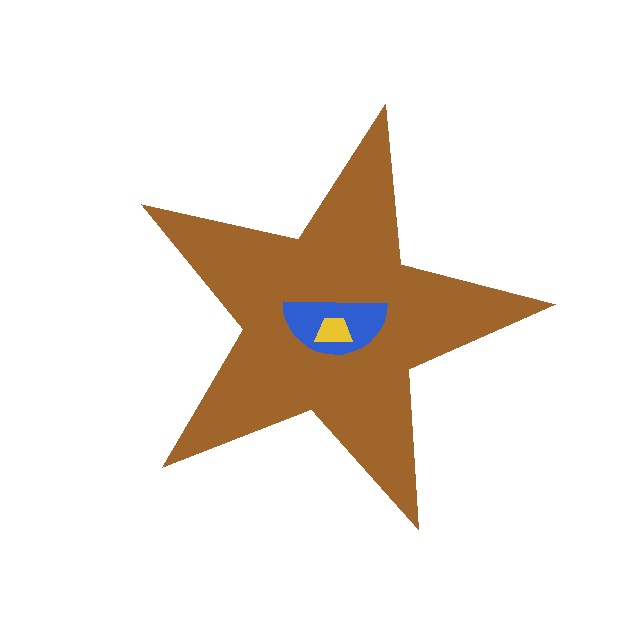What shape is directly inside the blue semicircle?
The yellow trapezoid.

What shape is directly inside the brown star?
The blue semicircle.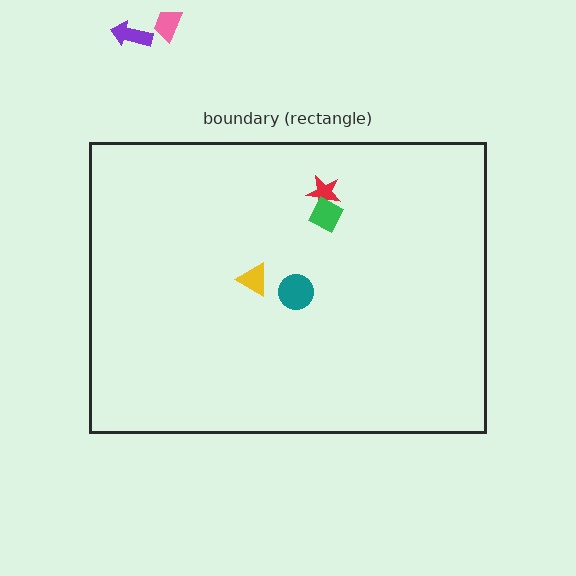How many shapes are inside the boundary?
4 inside, 2 outside.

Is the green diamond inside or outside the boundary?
Inside.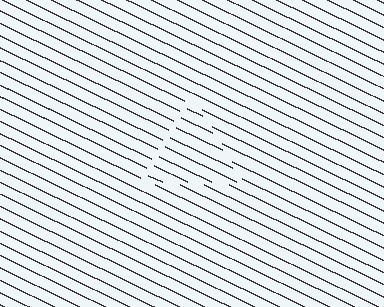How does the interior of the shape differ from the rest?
The interior of the shape contains the same grating, shifted by half a period — the contour is defined by the phase discontinuity where line-ends from the inner and outer gratings abut.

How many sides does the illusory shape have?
3 sides — the line-ends trace a triangle.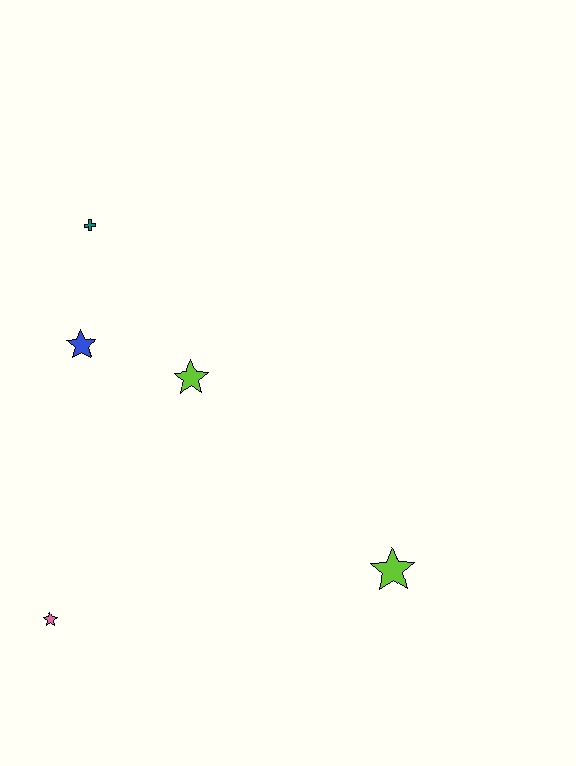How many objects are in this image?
There are 5 objects.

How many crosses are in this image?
There is 1 cross.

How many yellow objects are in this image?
There are no yellow objects.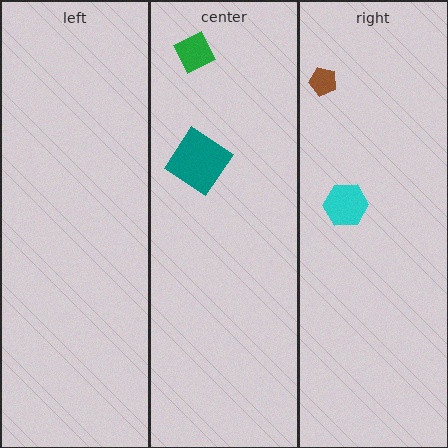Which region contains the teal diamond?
The center region.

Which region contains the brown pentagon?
The right region.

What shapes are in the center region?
The green diamond, the teal diamond.